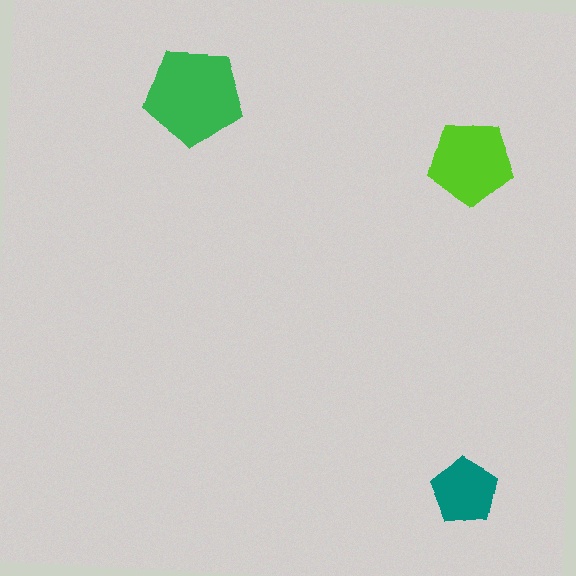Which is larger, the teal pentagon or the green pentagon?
The green one.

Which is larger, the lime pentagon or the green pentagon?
The green one.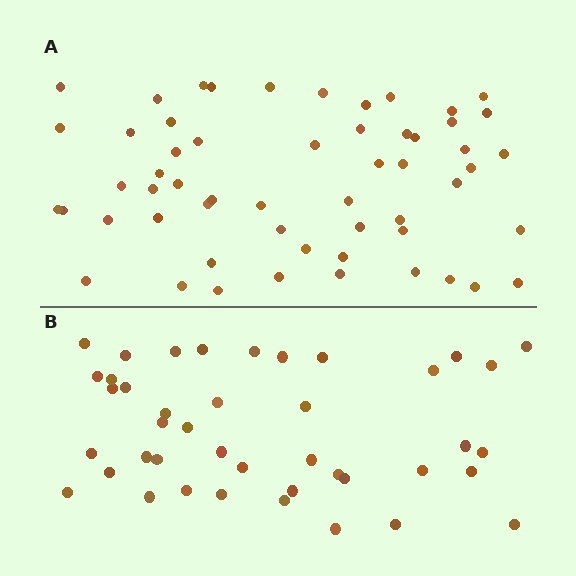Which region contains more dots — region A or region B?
Region A (the top region) has more dots.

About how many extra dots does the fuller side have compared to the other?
Region A has approximately 15 more dots than region B.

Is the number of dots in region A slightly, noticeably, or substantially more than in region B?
Region A has noticeably more, but not dramatically so. The ratio is roughly 1.3 to 1.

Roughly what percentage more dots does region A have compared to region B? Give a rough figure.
About 35% more.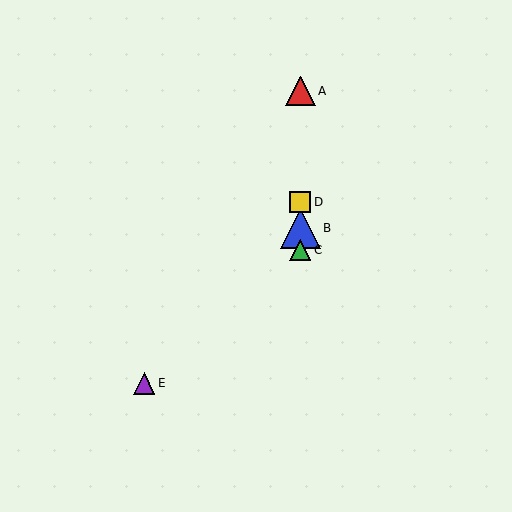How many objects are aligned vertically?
4 objects (A, B, C, D) are aligned vertically.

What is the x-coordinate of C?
Object C is at x≈300.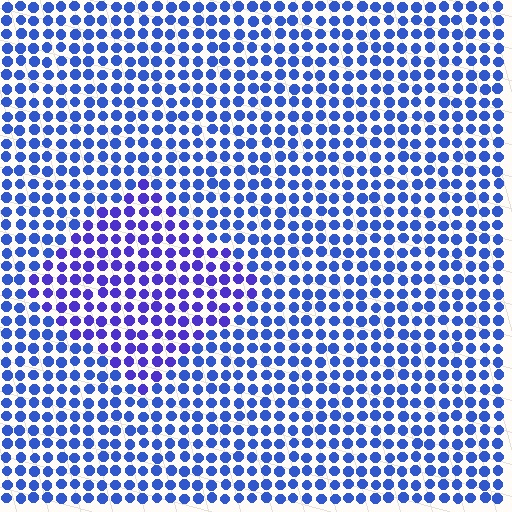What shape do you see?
I see a diamond.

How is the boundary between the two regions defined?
The boundary is defined purely by a slight shift in hue (about 26 degrees). Spacing, size, and orientation are identical on both sides.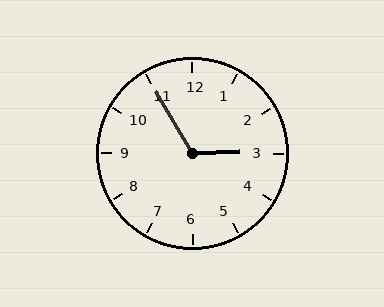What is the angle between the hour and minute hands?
Approximately 118 degrees.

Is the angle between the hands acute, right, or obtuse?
It is obtuse.